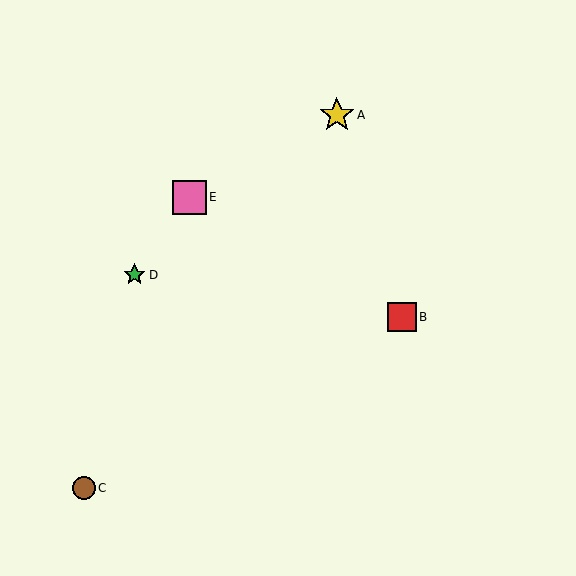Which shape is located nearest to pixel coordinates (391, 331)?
The red square (labeled B) at (402, 317) is nearest to that location.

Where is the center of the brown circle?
The center of the brown circle is at (84, 488).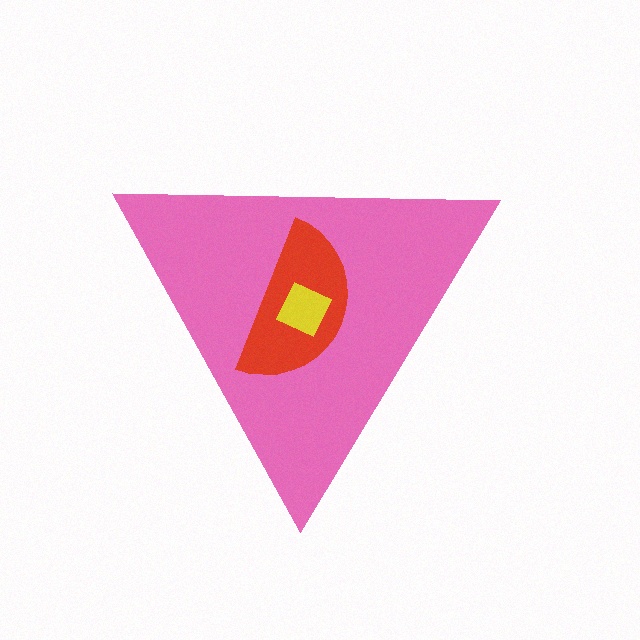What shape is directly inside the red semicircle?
The yellow square.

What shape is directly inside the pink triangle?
The red semicircle.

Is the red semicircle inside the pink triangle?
Yes.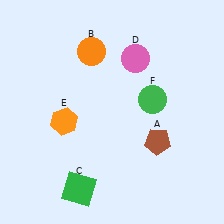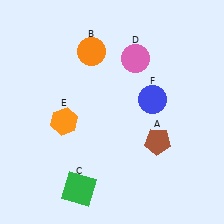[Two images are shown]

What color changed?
The circle (F) changed from green in Image 1 to blue in Image 2.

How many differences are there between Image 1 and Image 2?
There is 1 difference between the two images.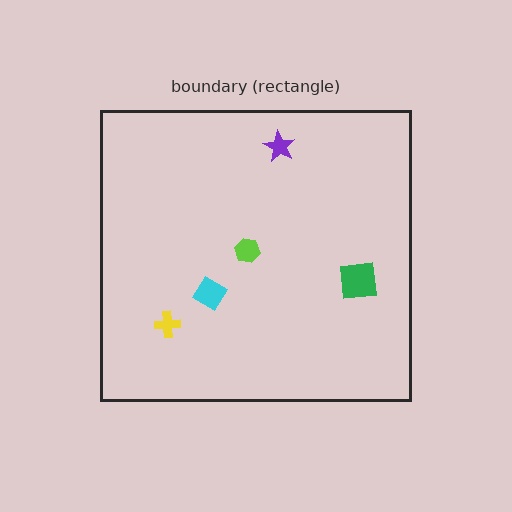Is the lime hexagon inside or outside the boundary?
Inside.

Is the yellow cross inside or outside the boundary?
Inside.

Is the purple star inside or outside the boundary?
Inside.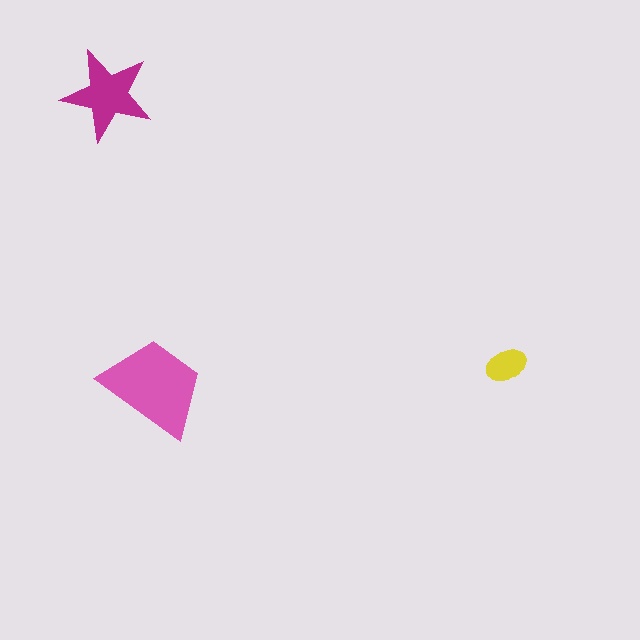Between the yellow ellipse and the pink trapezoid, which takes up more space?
The pink trapezoid.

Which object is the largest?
The pink trapezoid.